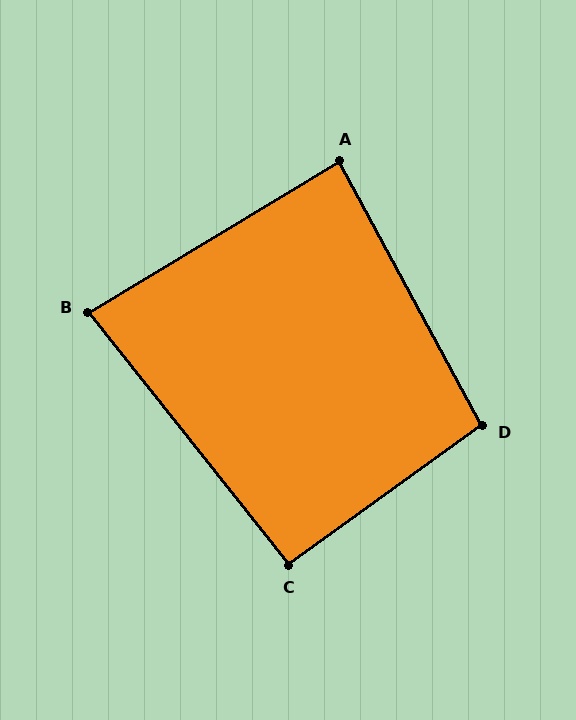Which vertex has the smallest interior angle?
B, at approximately 83 degrees.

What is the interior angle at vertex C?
Approximately 93 degrees (approximately right).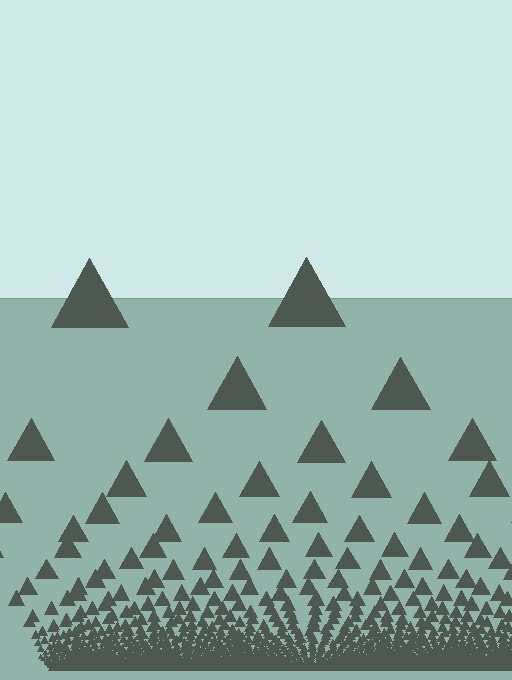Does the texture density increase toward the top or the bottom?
Density increases toward the bottom.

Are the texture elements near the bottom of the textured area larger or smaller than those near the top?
Smaller. The gradient is inverted — elements near the bottom are smaller and denser.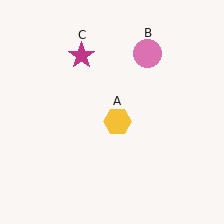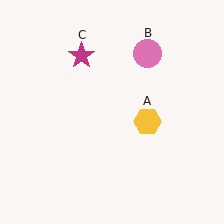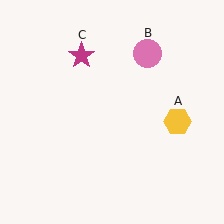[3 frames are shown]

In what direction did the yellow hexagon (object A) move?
The yellow hexagon (object A) moved right.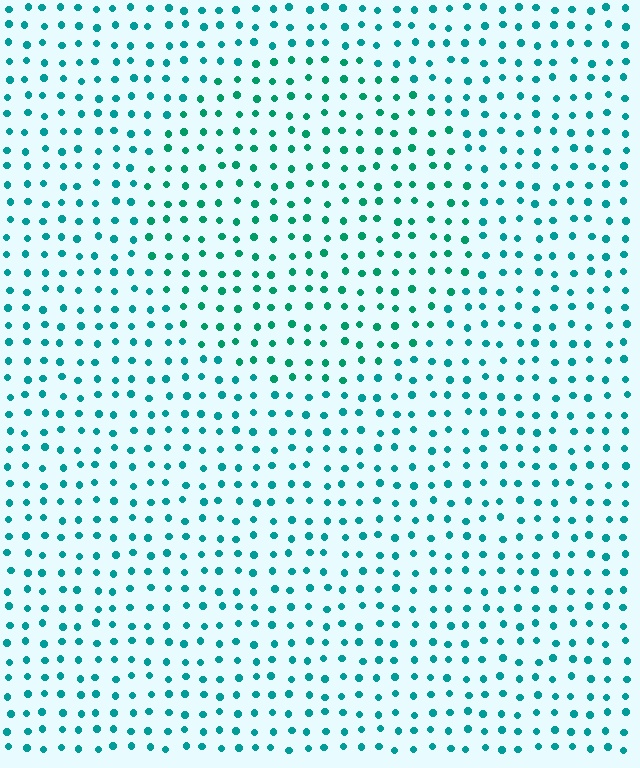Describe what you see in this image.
The image is filled with small teal elements in a uniform arrangement. A circle-shaped region is visible where the elements are tinted to a slightly different hue, forming a subtle color boundary.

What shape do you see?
I see a circle.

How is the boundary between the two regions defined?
The boundary is defined purely by a slight shift in hue (about 20 degrees). Spacing, size, and orientation are identical on both sides.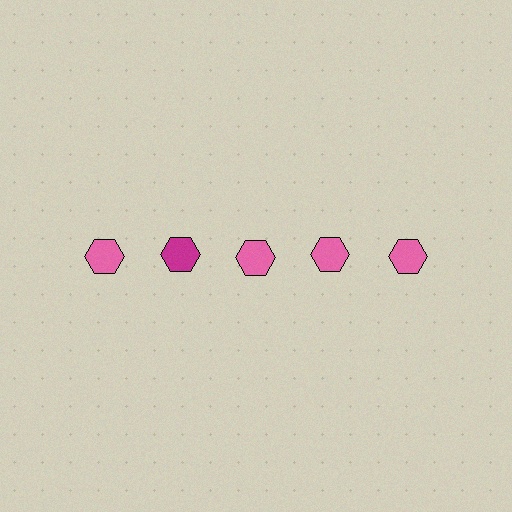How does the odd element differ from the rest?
It has a different color: magenta instead of pink.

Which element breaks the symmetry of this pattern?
The magenta hexagon in the top row, second from left column breaks the symmetry. All other shapes are pink hexagons.